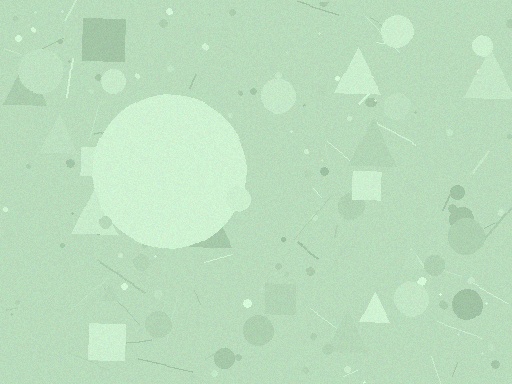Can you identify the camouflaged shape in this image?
The camouflaged shape is a circle.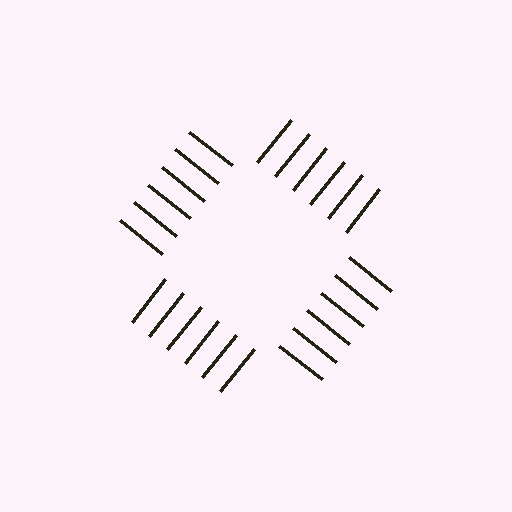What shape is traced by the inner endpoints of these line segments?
An illusory square — the line segments terminate on its edges but no continuous stroke is drawn.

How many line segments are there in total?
24 — 6 along each of the 4 edges.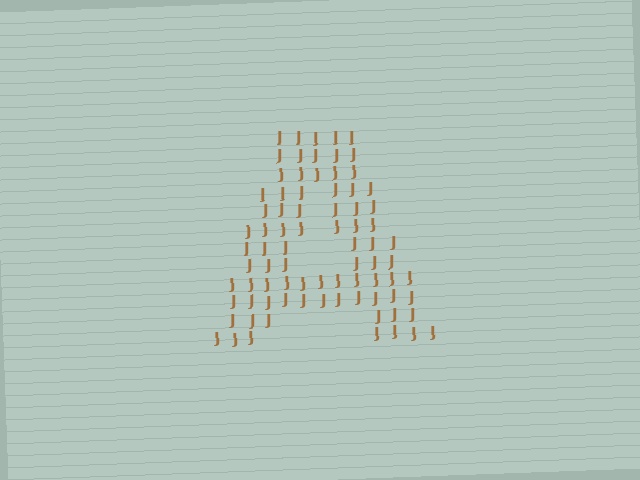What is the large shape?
The large shape is the letter A.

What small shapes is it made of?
It is made of small letter J's.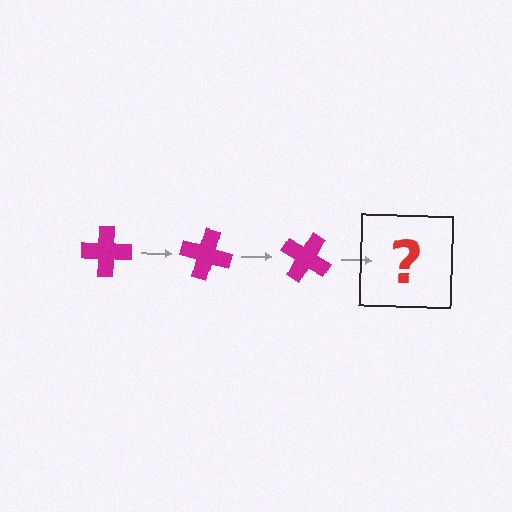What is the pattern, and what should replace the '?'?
The pattern is that the cross rotates 15 degrees each step. The '?' should be a magenta cross rotated 45 degrees.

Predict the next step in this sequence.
The next step is a magenta cross rotated 45 degrees.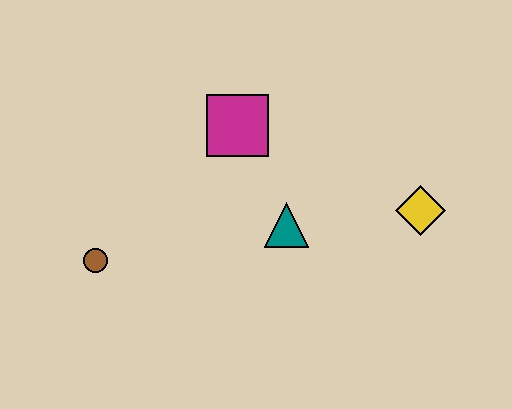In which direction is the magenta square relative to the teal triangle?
The magenta square is above the teal triangle.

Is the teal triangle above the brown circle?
Yes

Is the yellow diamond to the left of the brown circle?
No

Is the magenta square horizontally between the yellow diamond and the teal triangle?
No